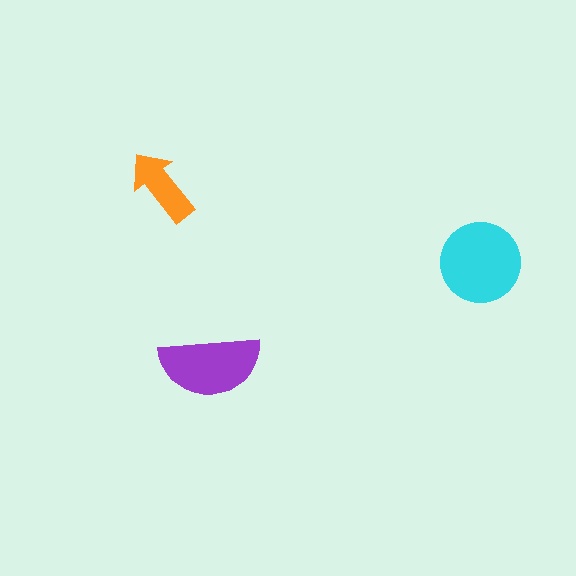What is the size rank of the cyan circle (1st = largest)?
1st.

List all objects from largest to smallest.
The cyan circle, the purple semicircle, the orange arrow.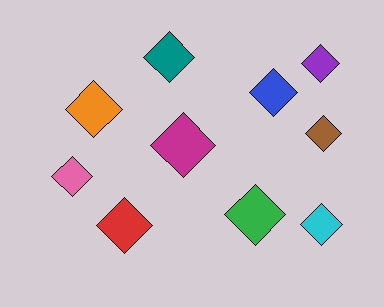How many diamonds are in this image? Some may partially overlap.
There are 10 diamonds.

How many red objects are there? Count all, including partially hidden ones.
There is 1 red object.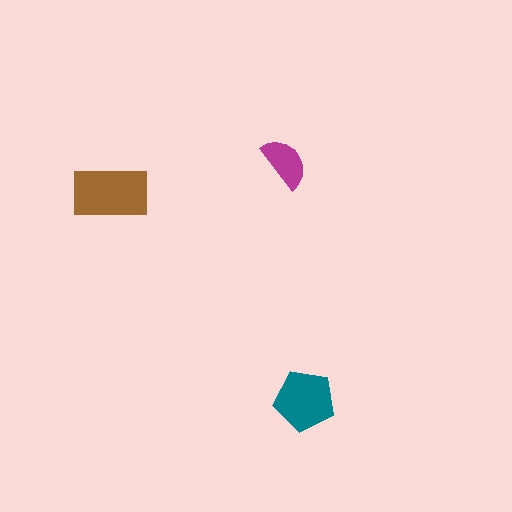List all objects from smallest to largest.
The magenta semicircle, the teal pentagon, the brown rectangle.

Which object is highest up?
The magenta semicircle is topmost.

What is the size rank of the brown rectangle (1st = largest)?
1st.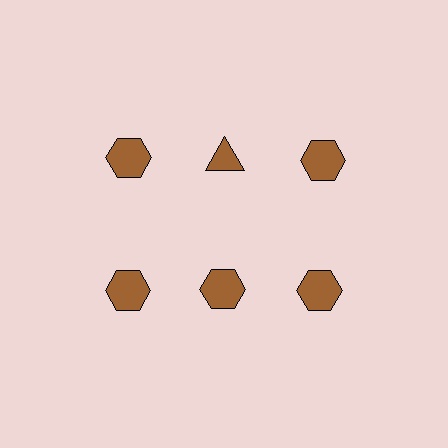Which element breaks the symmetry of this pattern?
The brown triangle in the top row, second from left column breaks the symmetry. All other shapes are brown hexagons.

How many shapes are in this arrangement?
There are 6 shapes arranged in a grid pattern.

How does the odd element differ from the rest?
It has a different shape: triangle instead of hexagon.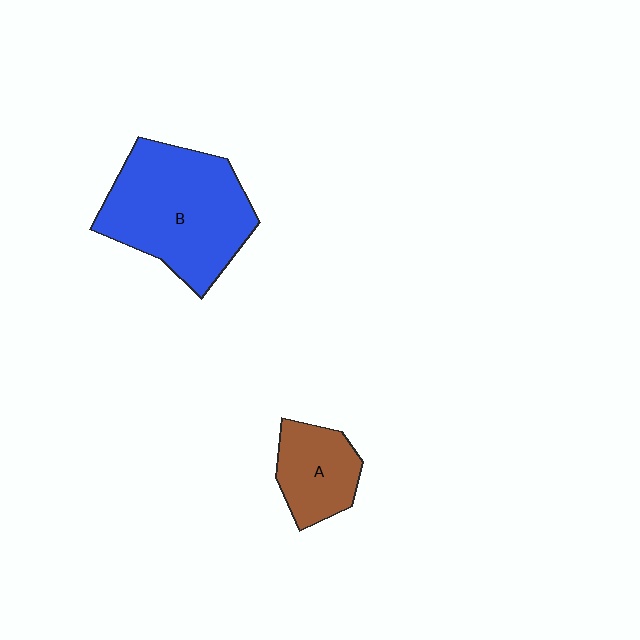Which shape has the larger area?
Shape B (blue).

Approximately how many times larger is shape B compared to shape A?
Approximately 2.3 times.